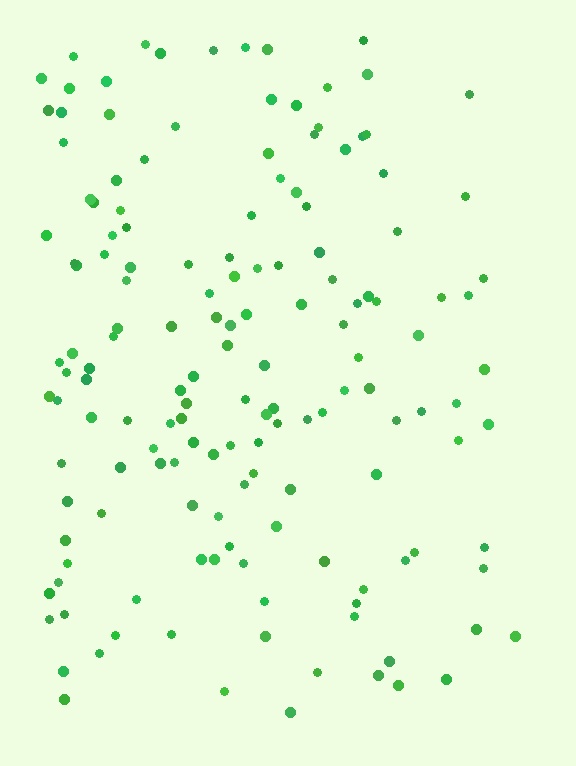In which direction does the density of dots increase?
From right to left, with the left side densest.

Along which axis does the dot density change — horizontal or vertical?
Horizontal.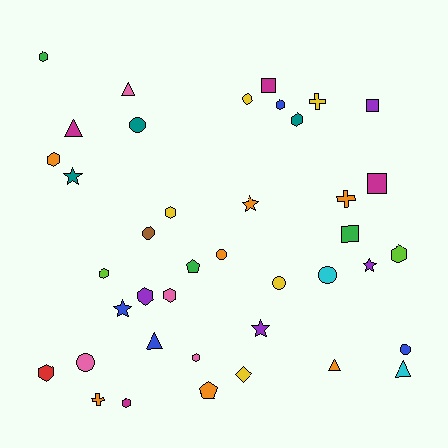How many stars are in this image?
There are 5 stars.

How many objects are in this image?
There are 40 objects.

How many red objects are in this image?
There is 1 red object.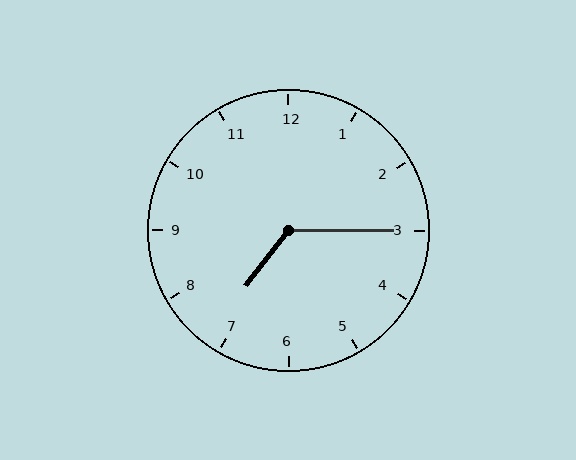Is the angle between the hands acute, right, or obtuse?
It is obtuse.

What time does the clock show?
7:15.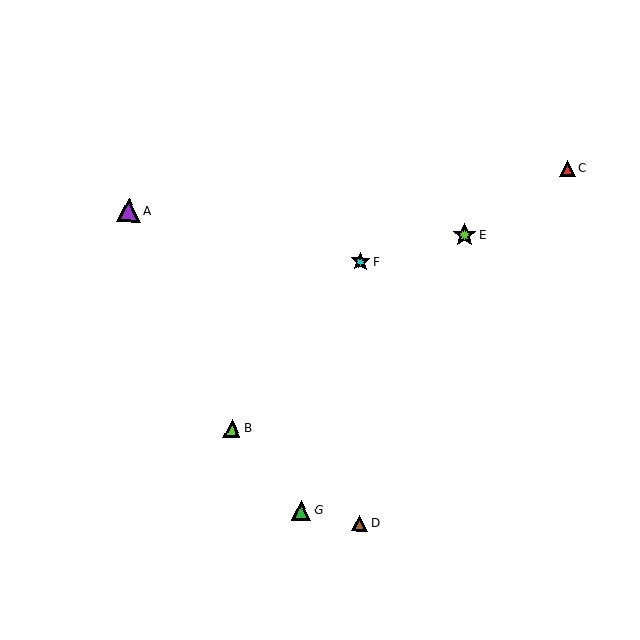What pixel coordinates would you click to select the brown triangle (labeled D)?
Click at (360, 523) to select the brown triangle D.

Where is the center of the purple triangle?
The center of the purple triangle is at (129, 210).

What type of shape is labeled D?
Shape D is a brown triangle.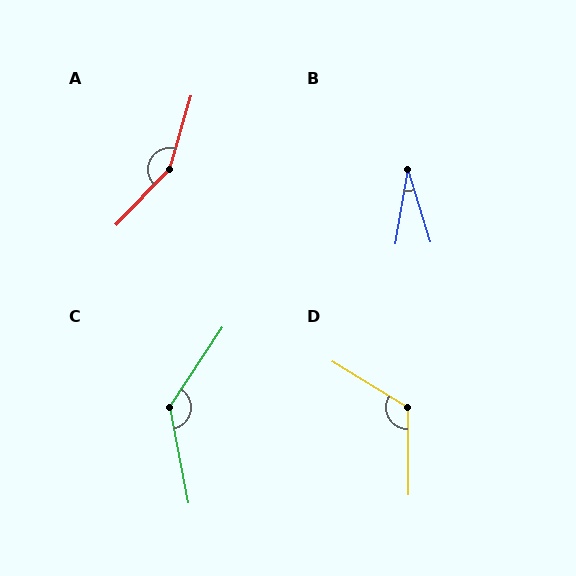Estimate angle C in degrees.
Approximately 135 degrees.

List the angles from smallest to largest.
B (27°), D (122°), C (135°), A (152°).